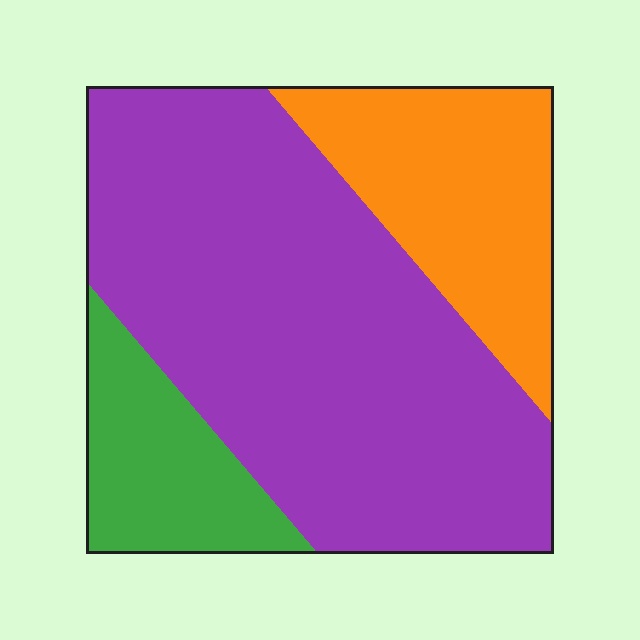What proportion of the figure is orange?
Orange covers around 20% of the figure.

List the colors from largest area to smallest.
From largest to smallest: purple, orange, green.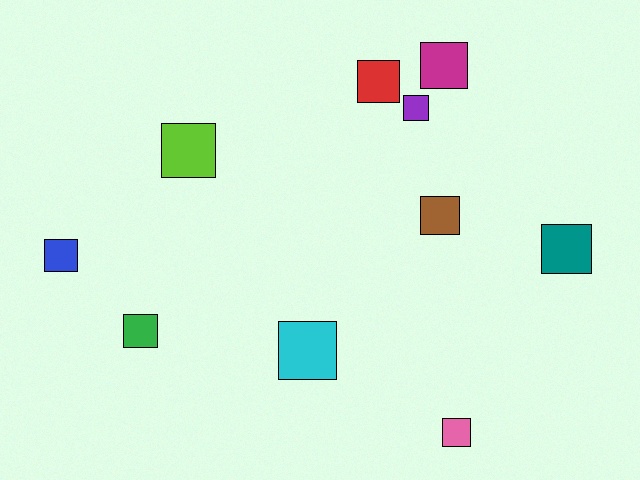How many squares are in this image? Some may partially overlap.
There are 10 squares.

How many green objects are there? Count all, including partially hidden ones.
There is 1 green object.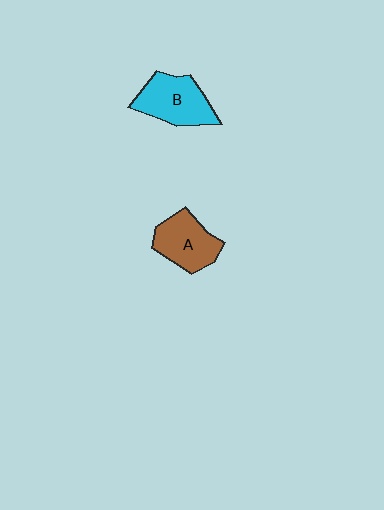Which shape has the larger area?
Shape B (cyan).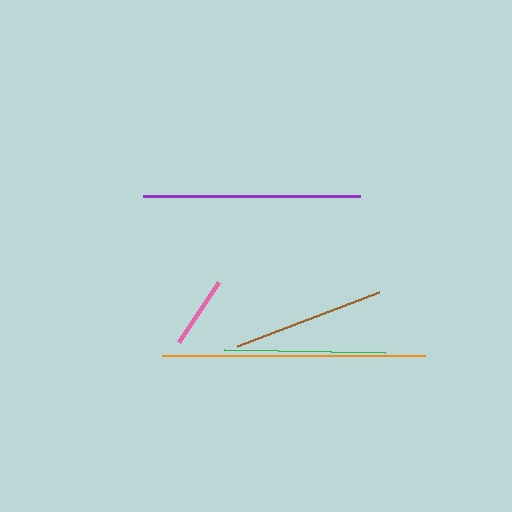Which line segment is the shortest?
The pink line is the shortest at approximately 72 pixels.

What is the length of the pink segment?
The pink segment is approximately 72 pixels long.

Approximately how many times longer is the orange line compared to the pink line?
The orange line is approximately 3.6 times the length of the pink line.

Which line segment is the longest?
The orange line is the longest at approximately 263 pixels.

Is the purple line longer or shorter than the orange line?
The orange line is longer than the purple line.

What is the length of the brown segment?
The brown segment is approximately 152 pixels long.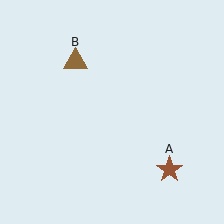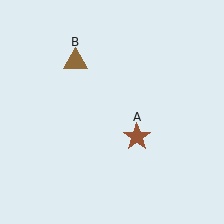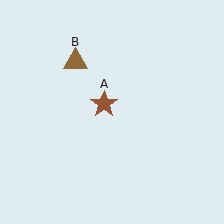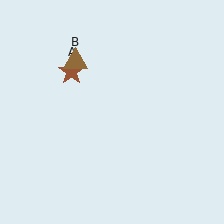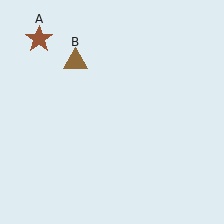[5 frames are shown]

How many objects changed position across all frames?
1 object changed position: brown star (object A).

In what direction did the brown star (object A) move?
The brown star (object A) moved up and to the left.